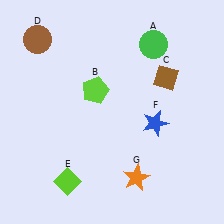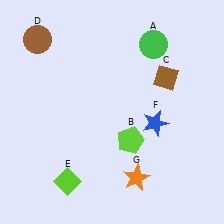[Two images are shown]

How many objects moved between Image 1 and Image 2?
1 object moved between the two images.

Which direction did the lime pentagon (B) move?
The lime pentagon (B) moved down.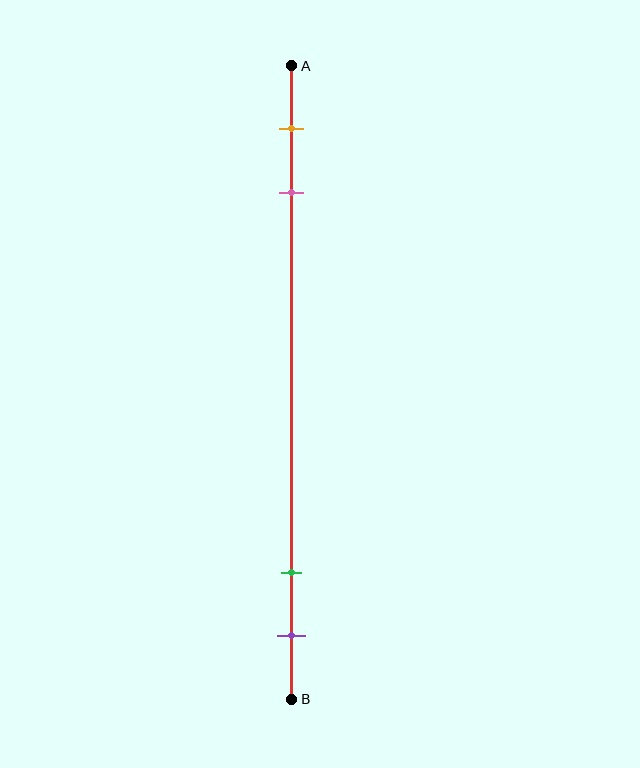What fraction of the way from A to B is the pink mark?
The pink mark is approximately 20% (0.2) of the way from A to B.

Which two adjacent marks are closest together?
The green and purple marks are the closest adjacent pair.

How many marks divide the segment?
There are 4 marks dividing the segment.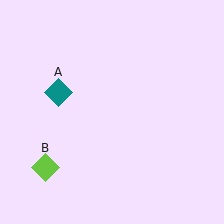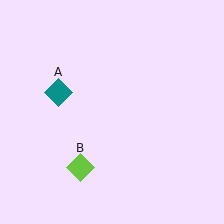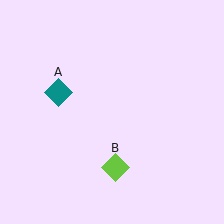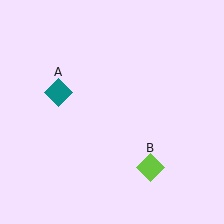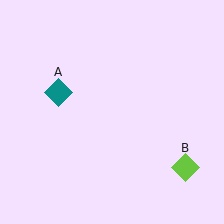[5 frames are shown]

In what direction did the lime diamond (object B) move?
The lime diamond (object B) moved right.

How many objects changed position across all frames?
1 object changed position: lime diamond (object B).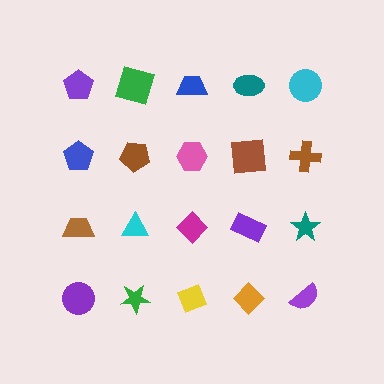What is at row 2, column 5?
A brown cross.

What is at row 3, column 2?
A cyan triangle.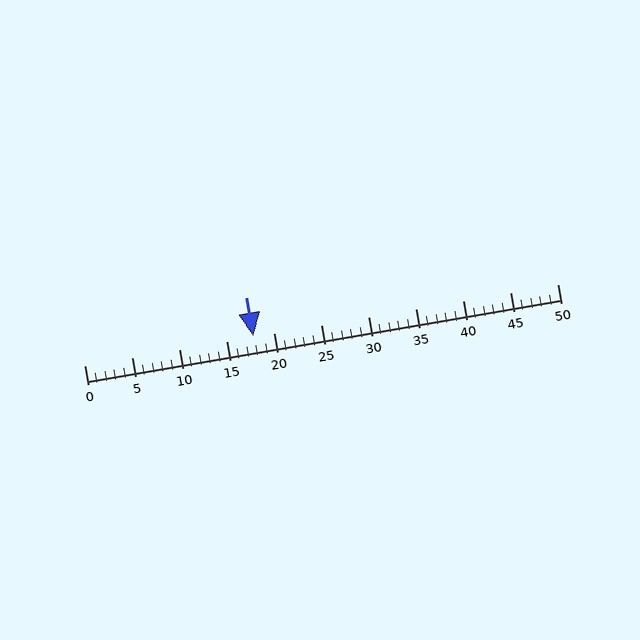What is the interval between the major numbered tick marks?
The major tick marks are spaced 5 units apart.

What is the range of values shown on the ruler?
The ruler shows values from 0 to 50.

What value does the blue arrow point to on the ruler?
The blue arrow points to approximately 18.